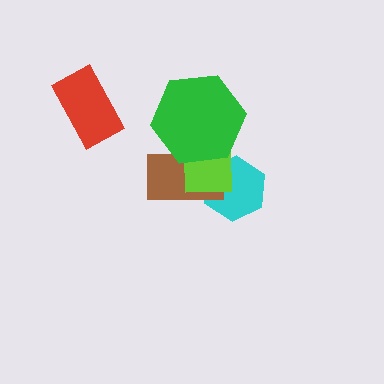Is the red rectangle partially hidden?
No, no other shape covers it.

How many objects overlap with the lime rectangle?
3 objects overlap with the lime rectangle.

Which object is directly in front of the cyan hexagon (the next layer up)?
The brown rectangle is directly in front of the cyan hexagon.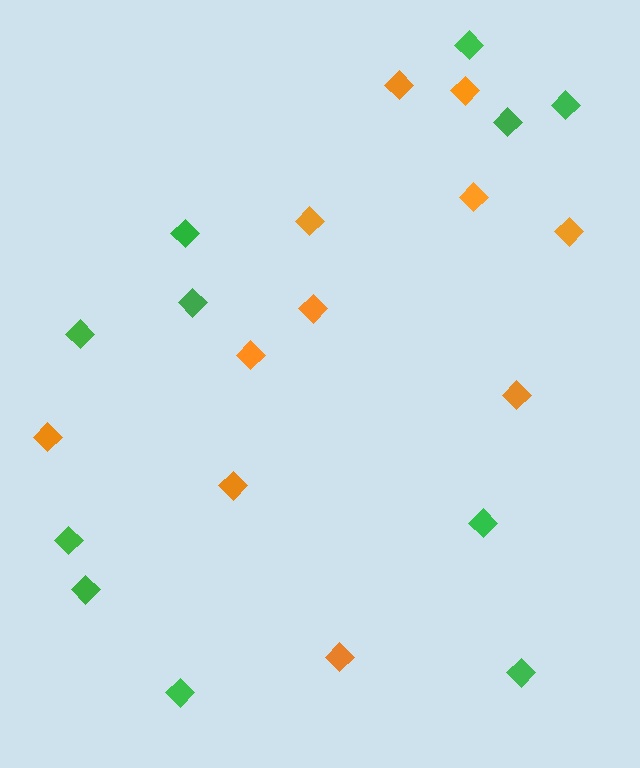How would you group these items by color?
There are 2 groups: one group of orange diamonds (11) and one group of green diamonds (11).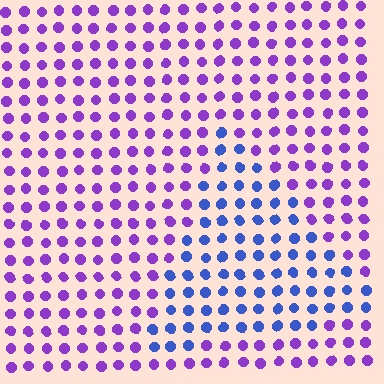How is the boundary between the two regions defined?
The boundary is defined purely by a slight shift in hue (about 48 degrees). Spacing, size, and orientation are identical on both sides.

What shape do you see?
I see a triangle.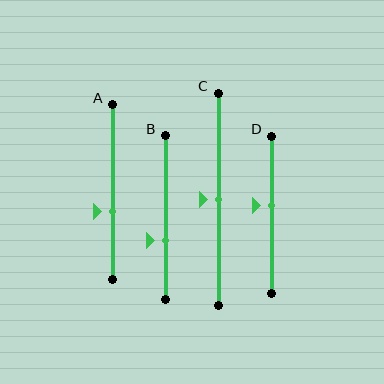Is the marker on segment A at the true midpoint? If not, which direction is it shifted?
No, the marker on segment A is shifted downward by about 11% of the segment length.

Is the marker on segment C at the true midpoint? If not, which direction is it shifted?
Yes, the marker on segment C is at the true midpoint.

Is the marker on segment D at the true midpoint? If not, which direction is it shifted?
No, the marker on segment D is shifted upward by about 6% of the segment length.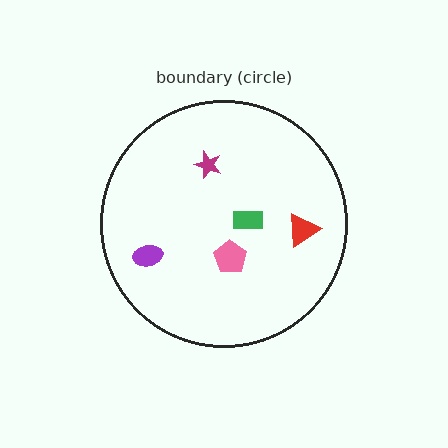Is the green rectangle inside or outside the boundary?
Inside.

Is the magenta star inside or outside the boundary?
Inside.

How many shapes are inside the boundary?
5 inside, 0 outside.